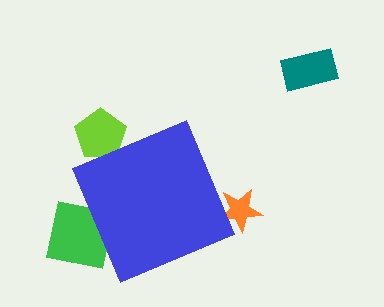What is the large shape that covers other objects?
A blue diamond.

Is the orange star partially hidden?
Yes, the orange star is partially hidden behind the blue diamond.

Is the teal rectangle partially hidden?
No, the teal rectangle is fully visible.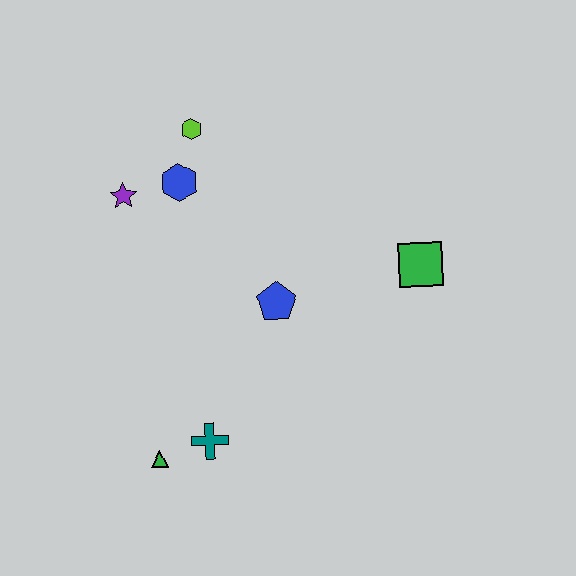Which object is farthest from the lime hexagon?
The green triangle is farthest from the lime hexagon.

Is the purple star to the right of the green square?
No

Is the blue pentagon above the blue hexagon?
No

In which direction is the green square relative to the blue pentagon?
The green square is to the right of the blue pentagon.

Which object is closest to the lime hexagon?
The blue hexagon is closest to the lime hexagon.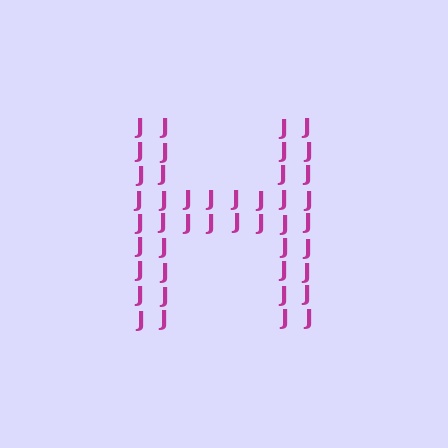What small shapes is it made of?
It is made of small letter J's.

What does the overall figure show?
The overall figure shows the letter H.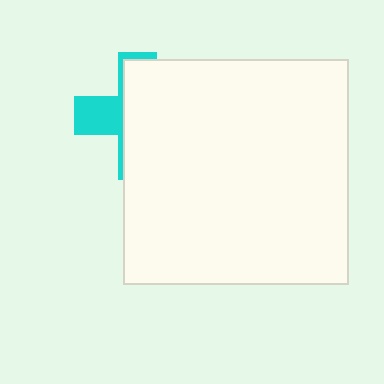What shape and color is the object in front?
The object in front is a white rectangle.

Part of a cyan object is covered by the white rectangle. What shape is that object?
It is a cross.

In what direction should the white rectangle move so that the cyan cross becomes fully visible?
The white rectangle should move right. That is the shortest direction to clear the overlap and leave the cyan cross fully visible.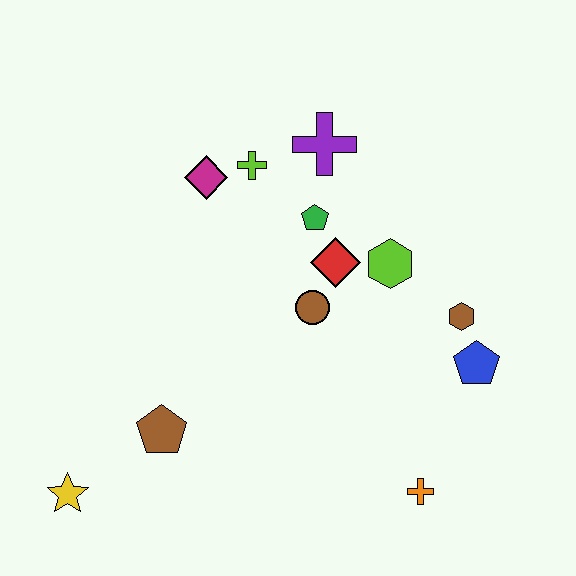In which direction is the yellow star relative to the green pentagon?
The yellow star is below the green pentagon.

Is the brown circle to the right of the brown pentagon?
Yes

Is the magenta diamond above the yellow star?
Yes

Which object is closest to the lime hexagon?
The red diamond is closest to the lime hexagon.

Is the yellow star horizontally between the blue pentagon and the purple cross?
No